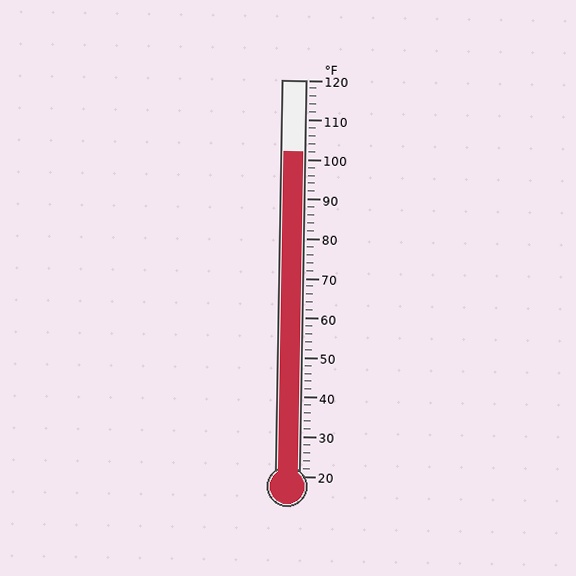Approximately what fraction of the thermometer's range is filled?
The thermometer is filled to approximately 80% of its range.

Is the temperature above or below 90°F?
The temperature is above 90°F.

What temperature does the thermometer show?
The thermometer shows approximately 102°F.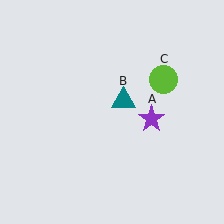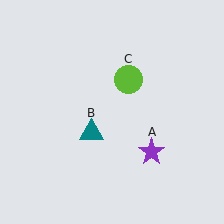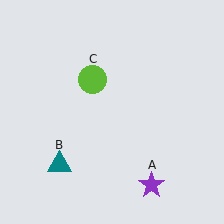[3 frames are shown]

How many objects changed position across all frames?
3 objects changed position: purple star (object A), teal triangle (object B), lime circle (object C).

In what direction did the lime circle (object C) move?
The lime circle (object C) moved left.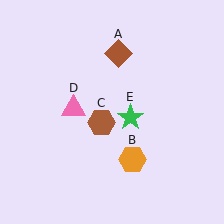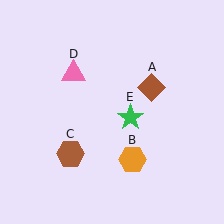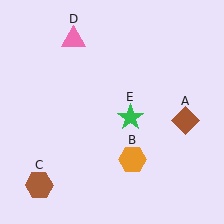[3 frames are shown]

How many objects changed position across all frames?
3 objects changed position: brown diamond (object A), brown hexagon (object C), pink triangle (object D).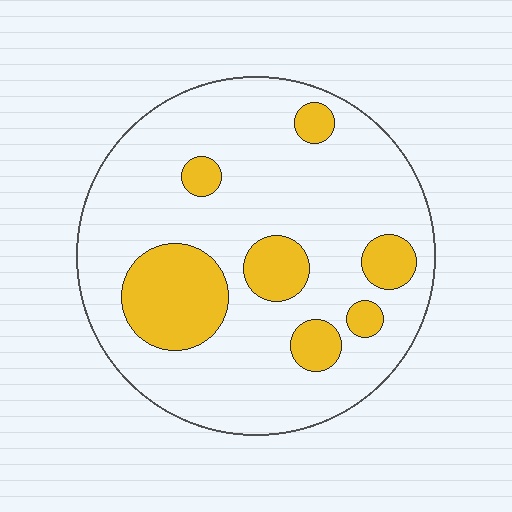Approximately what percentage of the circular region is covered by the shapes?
Approximately 20%.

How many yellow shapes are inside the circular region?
7.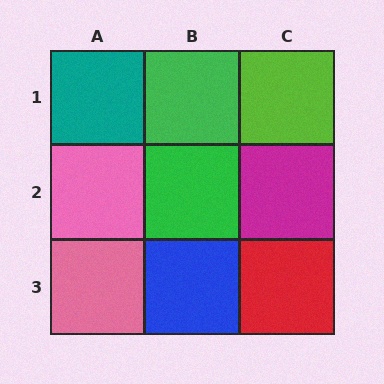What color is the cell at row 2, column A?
Pink.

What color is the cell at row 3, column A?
Pink.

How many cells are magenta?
1 cell is magenta.